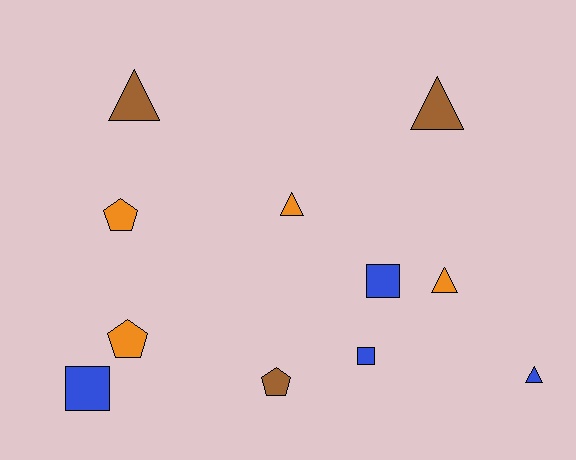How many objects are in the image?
There are 11 objects.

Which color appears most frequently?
Orange, with 4 objects.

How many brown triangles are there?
There are 2 brown triangles.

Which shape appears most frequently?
Triangle, with 5 objects.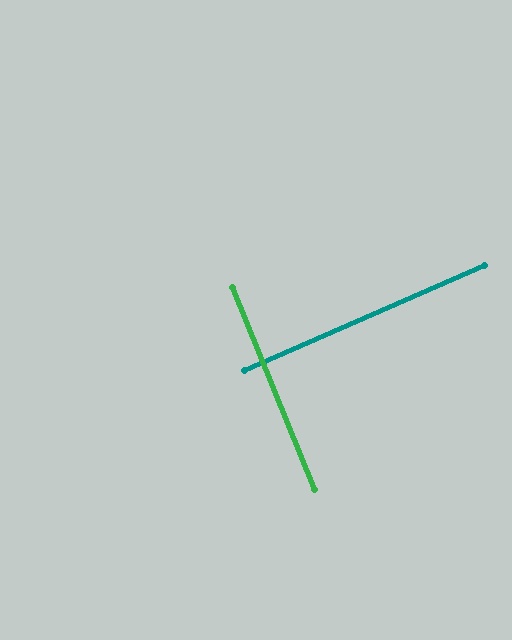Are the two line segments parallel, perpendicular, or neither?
Perpendicular — they meet at approximately 89°.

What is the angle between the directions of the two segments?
Approximately 89 degrees.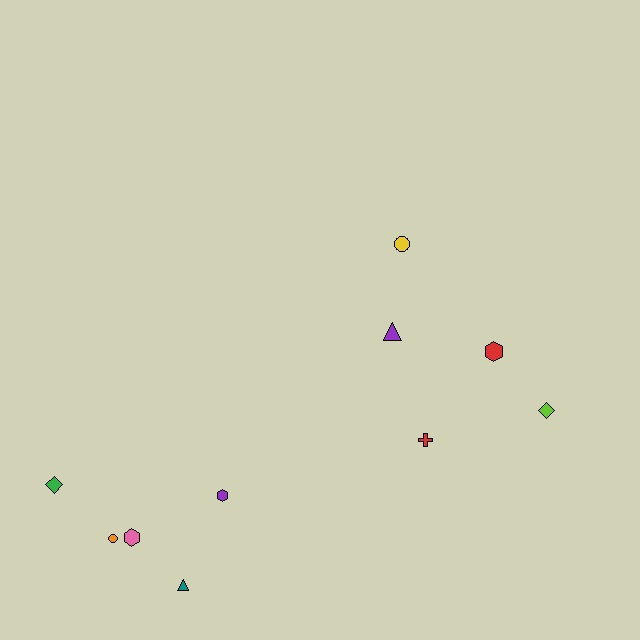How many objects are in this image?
There are 10 objects.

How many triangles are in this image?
There are 2 triangles.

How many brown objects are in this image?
There are no brown objects.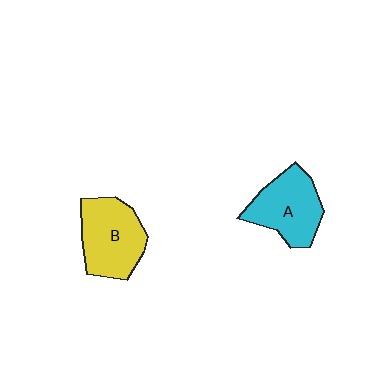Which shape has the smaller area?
Shape A (cyan).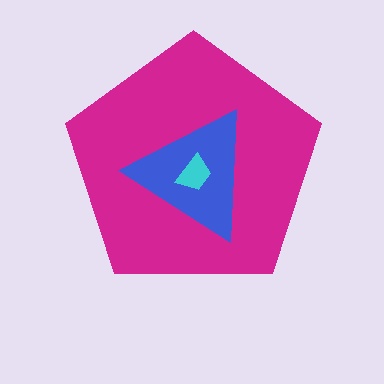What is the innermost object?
The cyan trapezoid.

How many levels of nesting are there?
3.